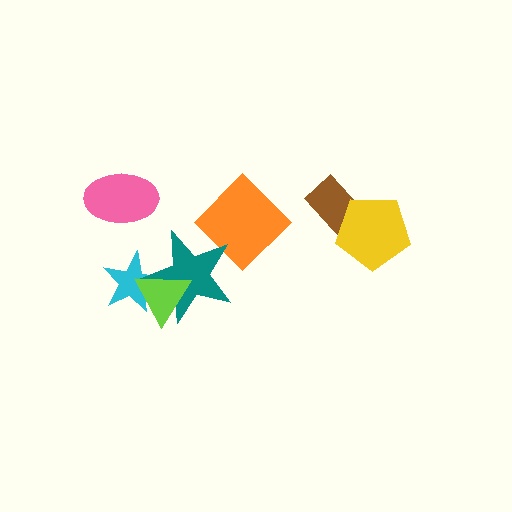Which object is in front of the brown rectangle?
The yellow pentagon is in front of the brown rectangle.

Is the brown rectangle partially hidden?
Yes, it is partially covered by another shape.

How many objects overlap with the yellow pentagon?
1 object overlaps with the yellow pentagon.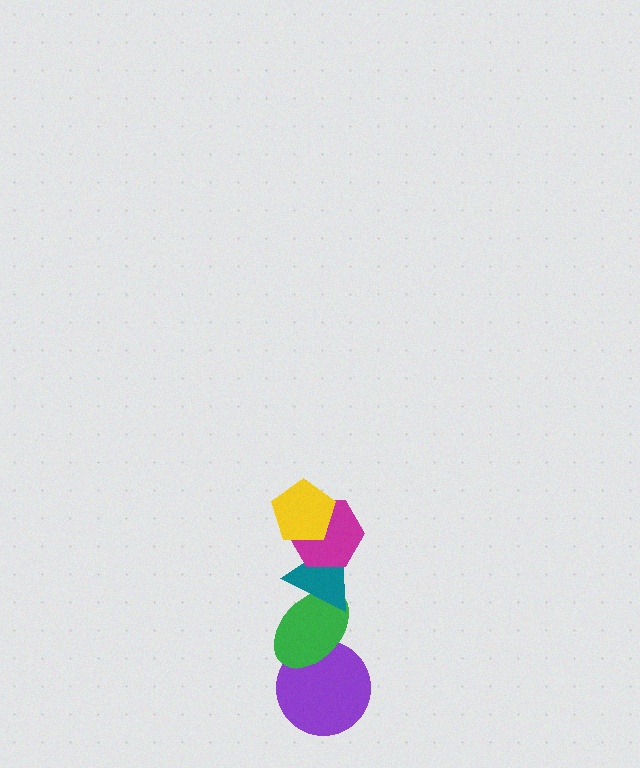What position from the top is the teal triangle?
The teal triangle is 3rd from the top.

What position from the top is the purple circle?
The purple circle is 5th from the top.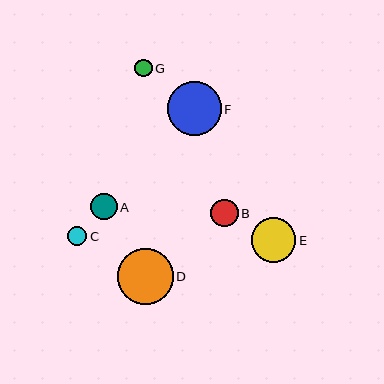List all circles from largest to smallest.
From largest to smallest: D, F, E, B, A, C, G.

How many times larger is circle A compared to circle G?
Circle A is approximately 1.5 times the size of circle G.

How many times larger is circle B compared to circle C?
Circle B is approximately 1.5 times the size of circle C.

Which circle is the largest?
Circle D is the largest with a size of approximately 55 pixels.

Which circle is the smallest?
Circle G is the smallest with a size of approximately 17 pixels.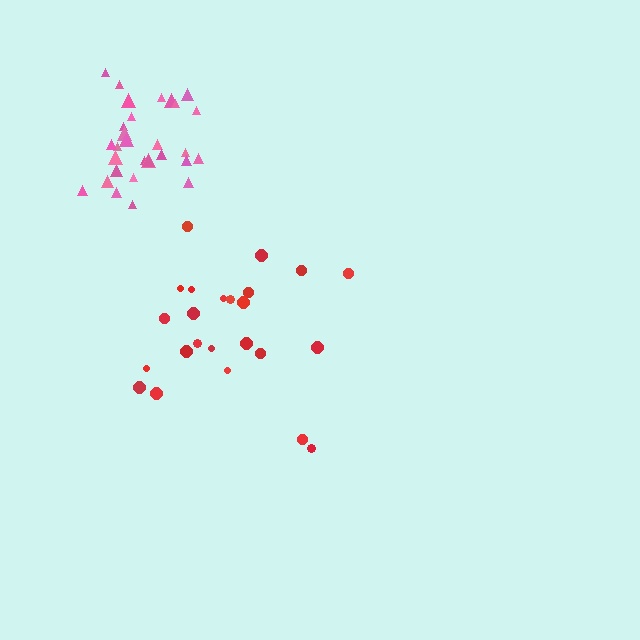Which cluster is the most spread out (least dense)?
Red.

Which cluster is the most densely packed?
Pink.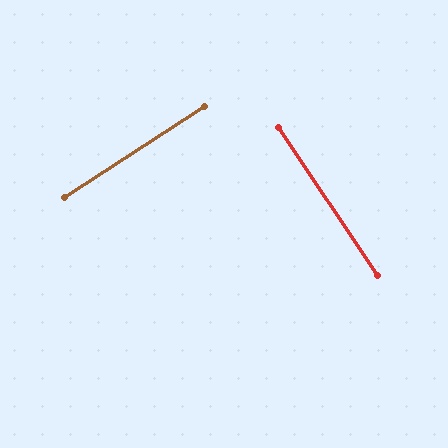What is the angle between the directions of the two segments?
Approximately 89 degrees.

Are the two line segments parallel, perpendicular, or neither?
Perpendicular — they meet at approximately 89°.